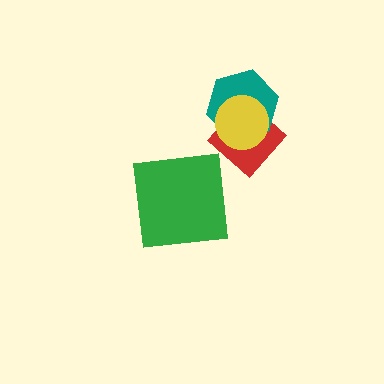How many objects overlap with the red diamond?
2 objects overlap with the red diamond.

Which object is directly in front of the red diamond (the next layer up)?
The teal hexagon is directly in front of the red diamond.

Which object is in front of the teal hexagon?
The yellow circle is in front of the teal hexagon.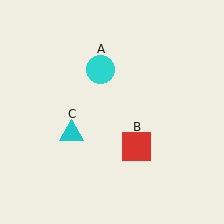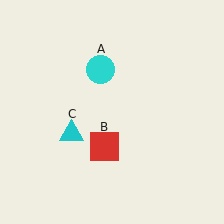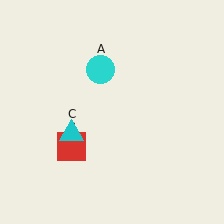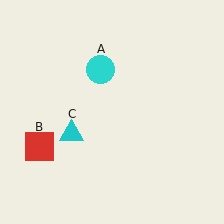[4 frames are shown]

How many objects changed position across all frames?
1 object changed position: red square (object B).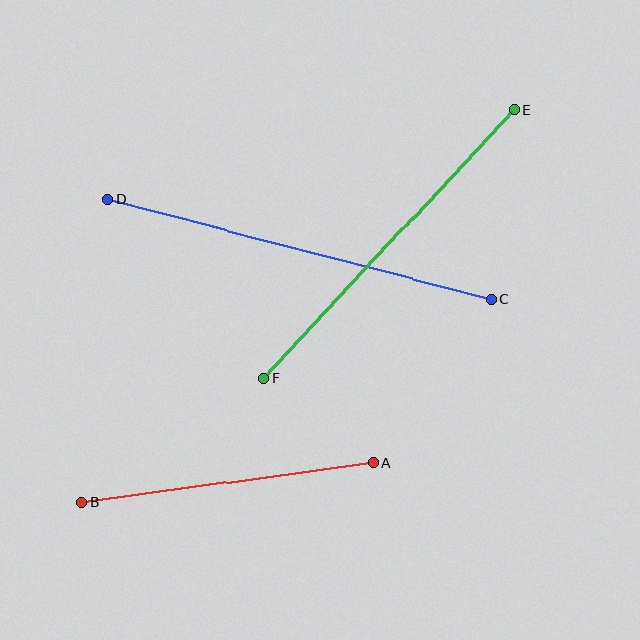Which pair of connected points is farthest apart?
Points C and D are farthest apart.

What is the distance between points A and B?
The distance is approximately 295 pixels.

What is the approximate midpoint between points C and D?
The midpoint is at approximately (299, 249) pixels.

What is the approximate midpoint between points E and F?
The midpoint is at approximately (389, 244) pixels.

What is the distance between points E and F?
The distance is approximately 367 pixels.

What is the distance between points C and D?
The distance is approximately 397 pixels.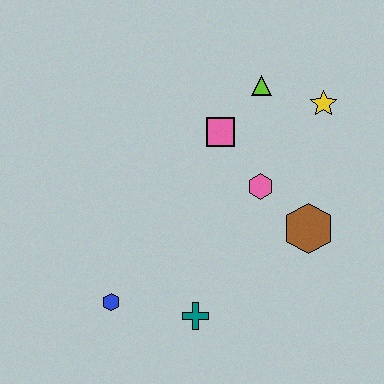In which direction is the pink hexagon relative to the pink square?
The pink hexagon is below the pink square.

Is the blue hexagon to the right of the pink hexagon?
No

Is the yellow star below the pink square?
No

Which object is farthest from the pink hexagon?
The blue hexagon is farthest from the pink hexagon.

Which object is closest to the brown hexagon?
The pink hexagon is closest to the brown hexagon.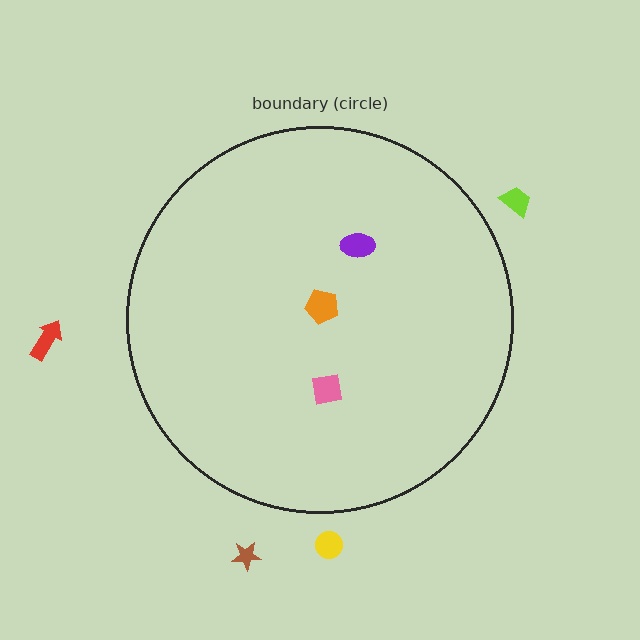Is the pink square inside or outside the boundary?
Inside.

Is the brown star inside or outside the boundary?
Outside.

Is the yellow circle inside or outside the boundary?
Outside.